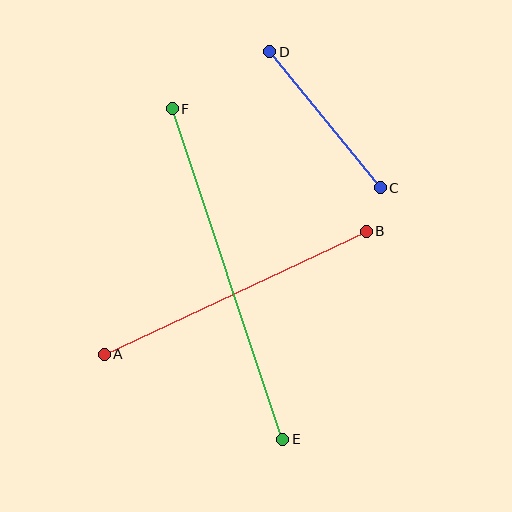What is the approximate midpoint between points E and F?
The midpoint is at approximately (228, 274) pixels.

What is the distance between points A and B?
The distance is approximately 290 pixels.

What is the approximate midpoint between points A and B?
The midpoint is at approximately (235, 293) pixels.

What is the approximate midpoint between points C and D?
The midpoint is at approximately (325, 120) pixels.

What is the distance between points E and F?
The distance is approximately 348 pixels.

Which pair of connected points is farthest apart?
Points E and F are farthest apart.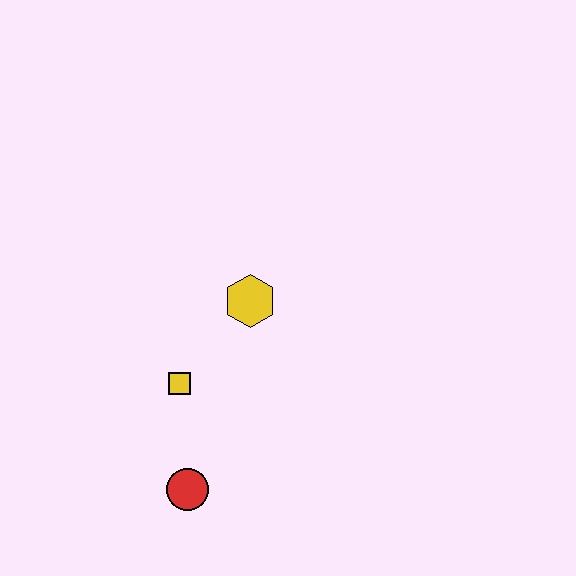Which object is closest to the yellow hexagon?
The yellow square is closest to the yellow hexagon.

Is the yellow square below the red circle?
No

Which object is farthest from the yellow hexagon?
The red circle is farthest from the yellow hexagon.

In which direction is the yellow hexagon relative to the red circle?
The yellow hexagon is above the red circle.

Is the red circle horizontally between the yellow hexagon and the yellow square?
Yes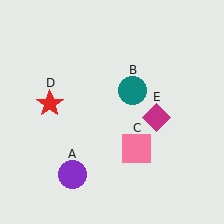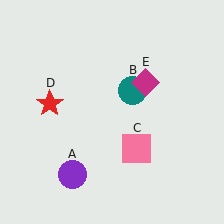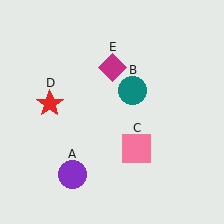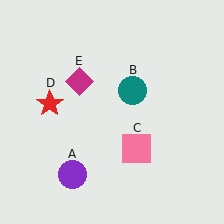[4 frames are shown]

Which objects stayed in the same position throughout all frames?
Purple circle (object A) and teal circle (object B) and pink square (object C) and red star (object D) remained stationary.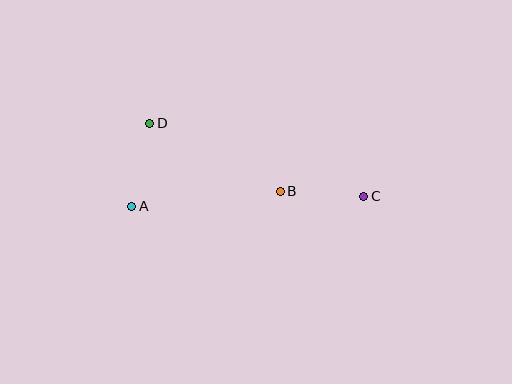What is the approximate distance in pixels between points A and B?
The distance between A and B is approximately 149 pixels.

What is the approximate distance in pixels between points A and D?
The distance between A and D is approximately 85 pixels.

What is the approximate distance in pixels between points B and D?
The distance between B and D is approximately 147 pixels.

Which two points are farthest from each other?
Points A and C are farthest from each other.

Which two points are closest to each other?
Points B and C are closest to each other.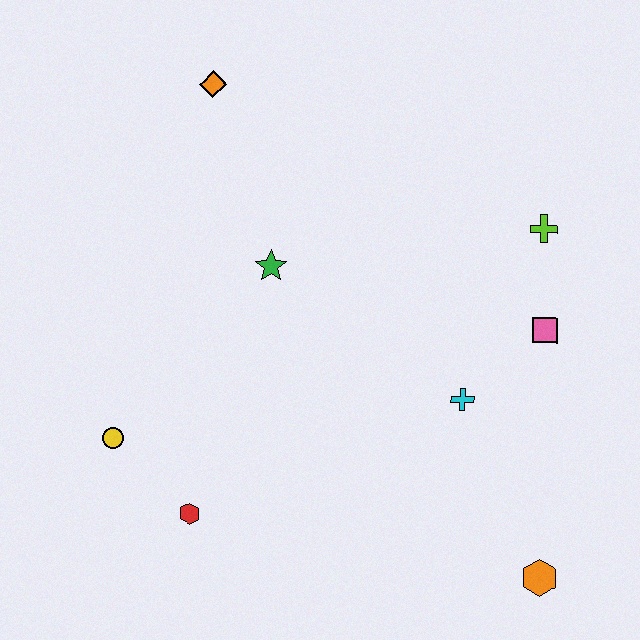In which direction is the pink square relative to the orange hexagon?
The pink square is above the orange hexagon.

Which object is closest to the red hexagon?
The yellow circle is closest to the red hexagon.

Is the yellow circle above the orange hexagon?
Yes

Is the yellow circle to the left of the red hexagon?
Yes